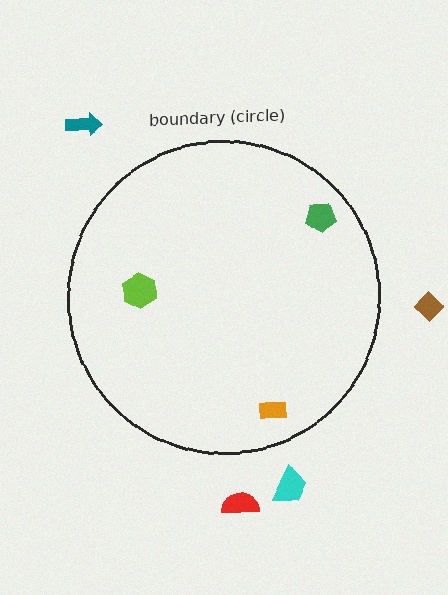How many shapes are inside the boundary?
3 inside, 4 outside.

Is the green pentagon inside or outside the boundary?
Inside.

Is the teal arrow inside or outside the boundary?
Outside.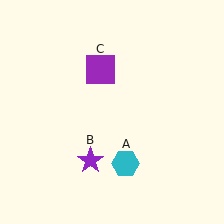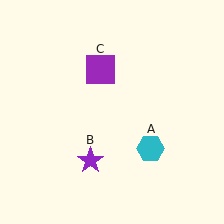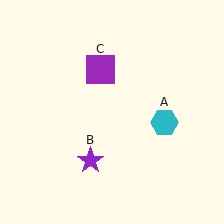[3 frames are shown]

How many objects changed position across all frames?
1 object changed position: cyan hexagon (object A).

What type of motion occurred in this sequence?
The cyan hexagon (object A) rotated counterclockwise around the center of the scene.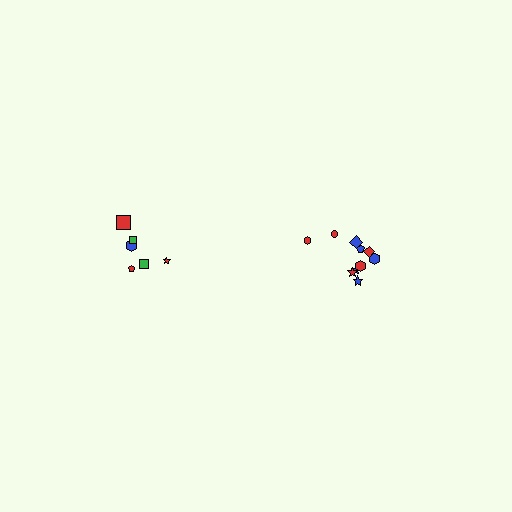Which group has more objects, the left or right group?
The right group.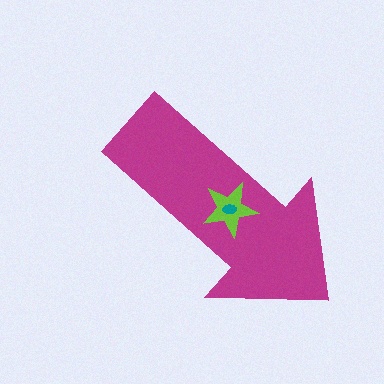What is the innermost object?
The teal ellipse.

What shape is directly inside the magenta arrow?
The lime star.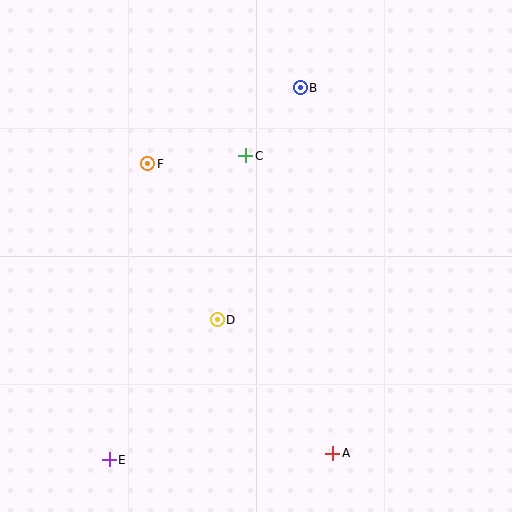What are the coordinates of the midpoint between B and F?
The midpoint between B and F is at (224, 126).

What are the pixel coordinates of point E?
Point E is at (109, 460).